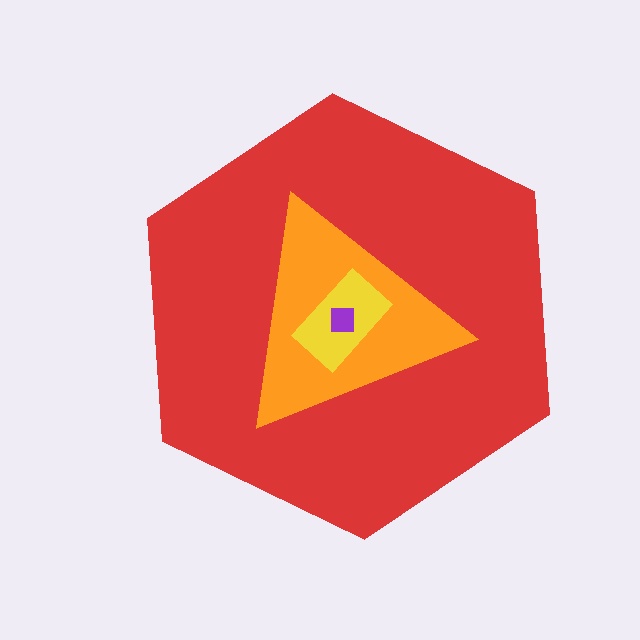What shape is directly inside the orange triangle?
The yellow rectangle.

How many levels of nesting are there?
4.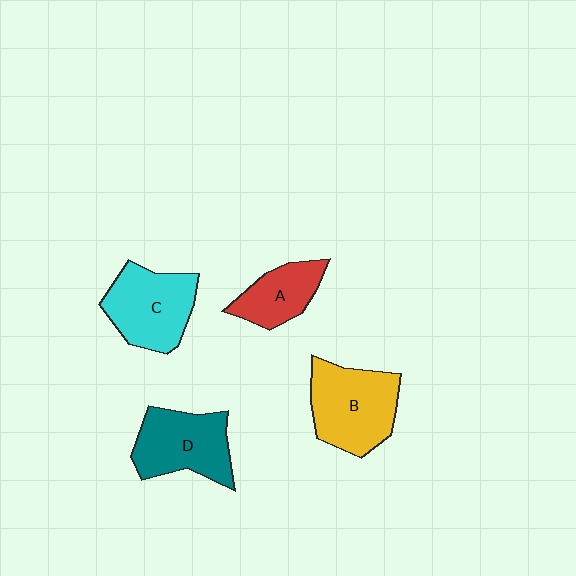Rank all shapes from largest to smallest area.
From largest to smallest: B (yellow), C (cyan), D (teal), A (red).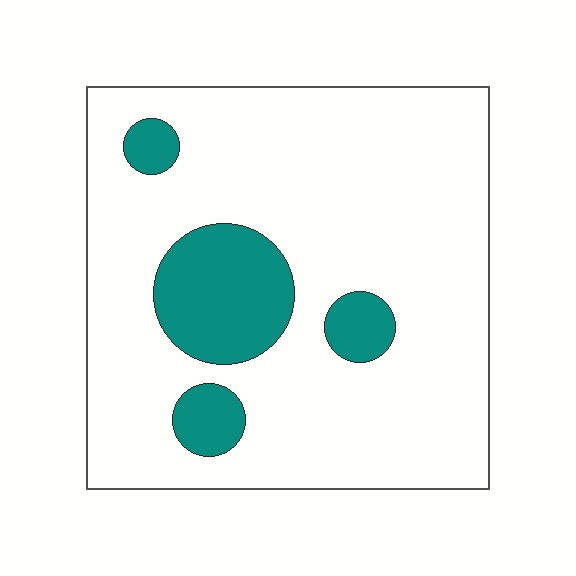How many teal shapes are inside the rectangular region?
4.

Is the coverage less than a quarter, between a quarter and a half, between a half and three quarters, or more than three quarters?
Less than a quarter.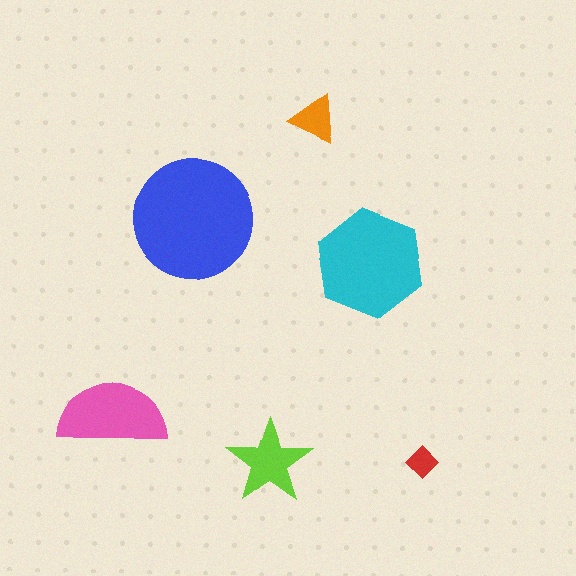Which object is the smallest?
The red diamond.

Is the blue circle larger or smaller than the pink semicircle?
Larger.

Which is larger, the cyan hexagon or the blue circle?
The blue circle.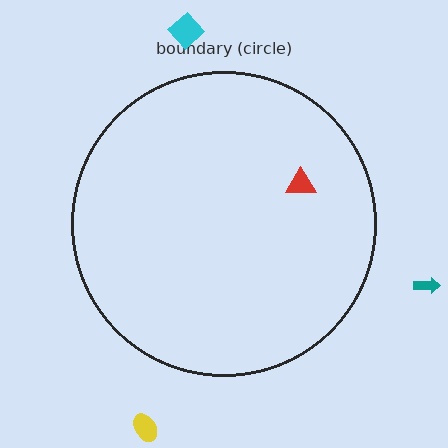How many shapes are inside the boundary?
1 inside, 3 outside.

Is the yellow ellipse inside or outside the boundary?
Outside.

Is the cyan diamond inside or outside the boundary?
Outside.